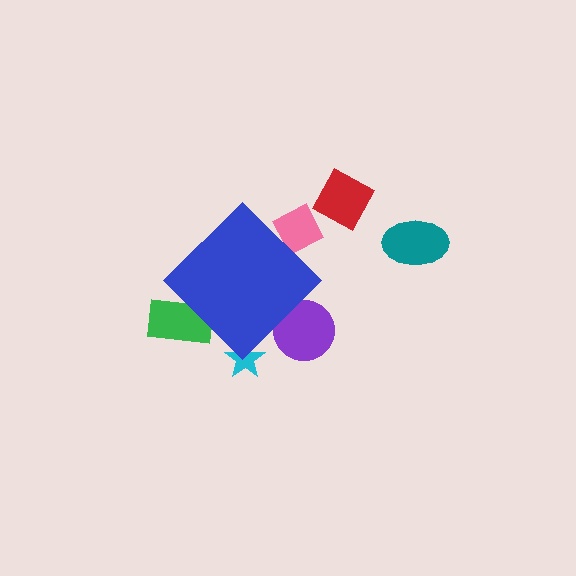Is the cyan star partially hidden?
Yes, the cyan star is partially hidden behind the blue diamond.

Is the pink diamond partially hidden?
Yes, the pink diamond is partially hidden behind the blue diamond.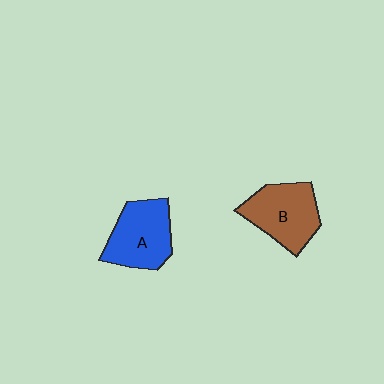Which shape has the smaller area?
Shape B (brown).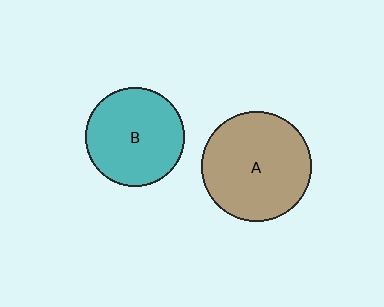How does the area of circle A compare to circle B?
Approximately 1.2 times.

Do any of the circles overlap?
No, none of the circles overlap.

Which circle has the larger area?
Circle A (brown).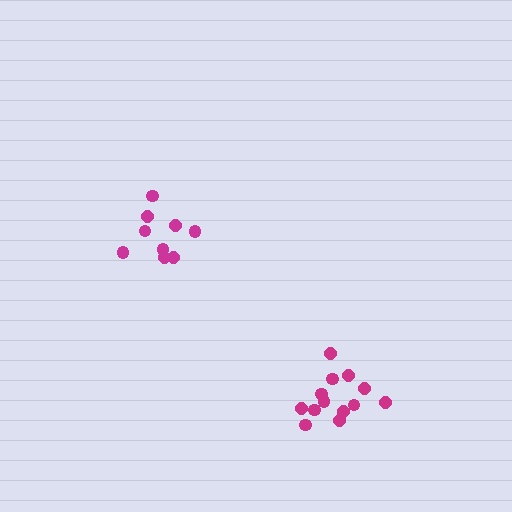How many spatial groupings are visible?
There are 2 spatial groupings.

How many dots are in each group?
Group 1: 9 dots, Group 2: 13 dots (22 total).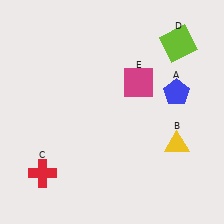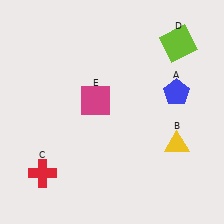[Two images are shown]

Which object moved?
The magenta square (E) moved left.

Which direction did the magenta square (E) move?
The magenta square (E) moved left.